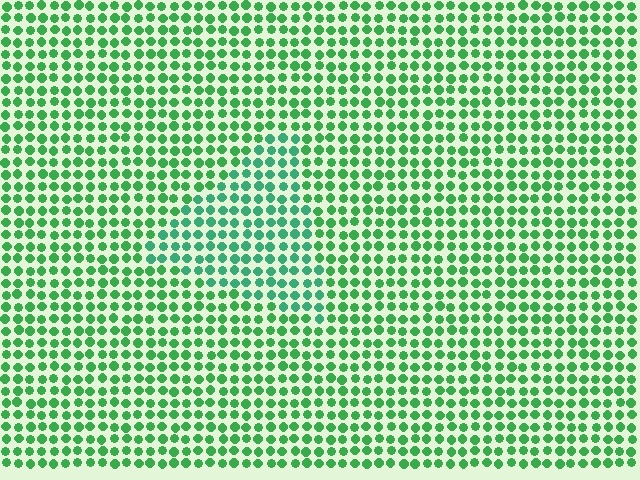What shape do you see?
I see a triangle.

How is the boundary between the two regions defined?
The boundary is defined purely by a slight shift in hue (about 23 degrees). Spacing, size, and orientation are identical on both sides.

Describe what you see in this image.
The image is filled with small green elements in a uniform arrangement. A triangle-shaped region is visible where the elements are tinted to a slightly different hue, forming a subtle color boundary.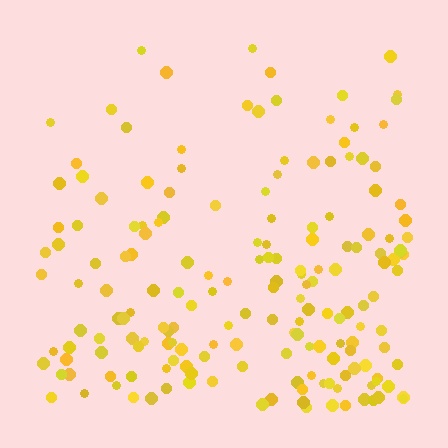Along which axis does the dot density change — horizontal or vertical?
Vertical.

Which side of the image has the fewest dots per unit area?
The top.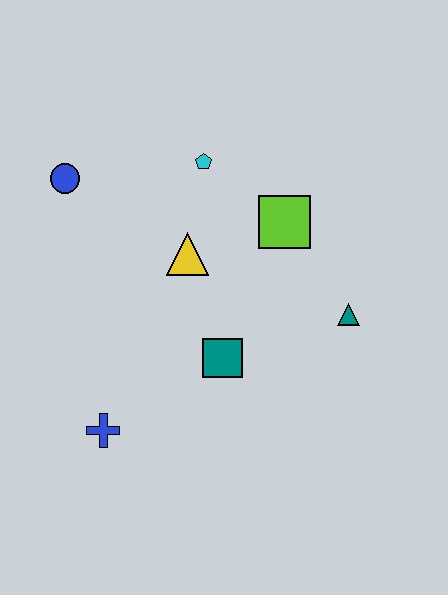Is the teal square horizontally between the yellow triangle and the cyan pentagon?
No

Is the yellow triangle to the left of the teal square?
Yes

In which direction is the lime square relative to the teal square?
The lime square is above the teal square.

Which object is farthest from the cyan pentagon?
The blue cross is farthest from the cyan pentagon.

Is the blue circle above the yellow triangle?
Yes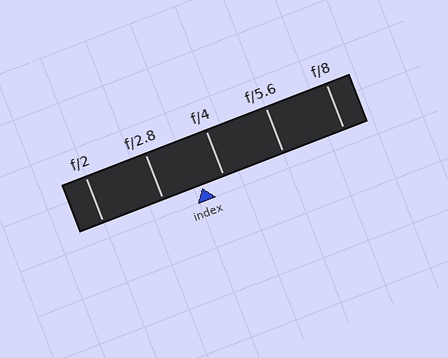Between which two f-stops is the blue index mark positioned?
The index mark is between f/2.8 and f/4.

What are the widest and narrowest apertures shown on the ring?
The widest aperture shown is f/2 and the narrowest is f/8.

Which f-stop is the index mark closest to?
The index mark is closest to f/4.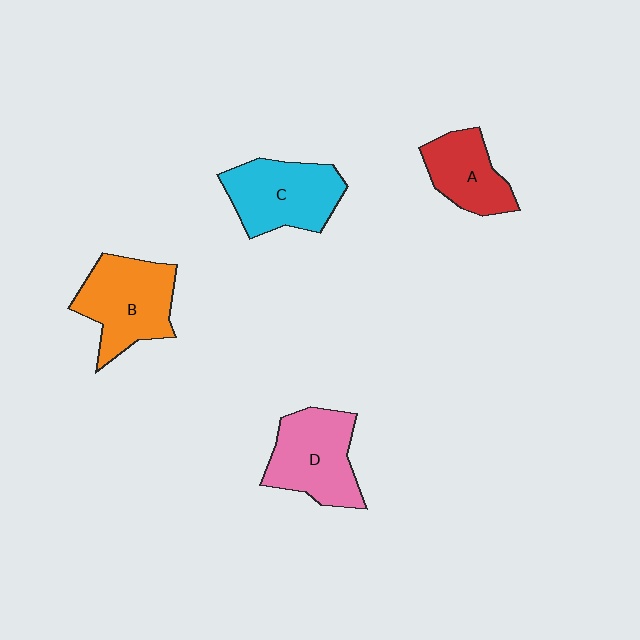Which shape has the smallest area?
Shape A (red).